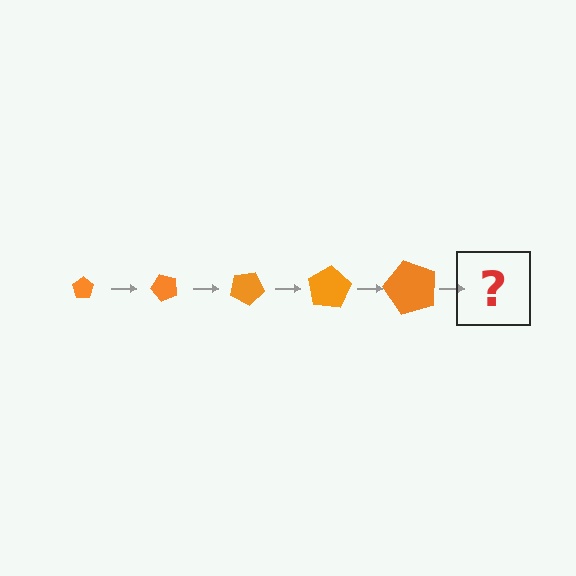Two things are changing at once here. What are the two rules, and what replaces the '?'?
The two rules are that the pentagon grows larger each step and it rotates 50 degrees each step. The '?' should be a pentagon, larger than the previous one and rotated 250 degrees from the start.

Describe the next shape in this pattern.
It should be a pentagon, larger than the previous one and rotated 250 degrees from the start.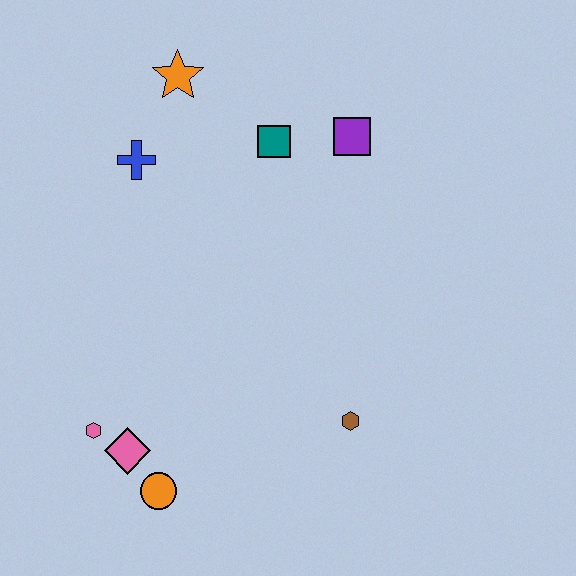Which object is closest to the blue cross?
The orange star is closest to the blue cross.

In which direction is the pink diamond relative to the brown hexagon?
The pink diamond is to the left of the brown hexagon.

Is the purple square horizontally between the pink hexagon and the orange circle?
No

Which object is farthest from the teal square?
The orange circle is farthest from the teal square.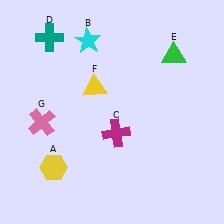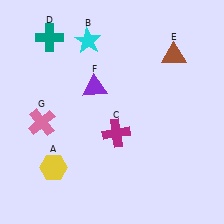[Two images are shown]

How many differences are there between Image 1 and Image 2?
There are 2 differences between the two images.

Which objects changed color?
E changed from green to brown. F changed from yellow to purple.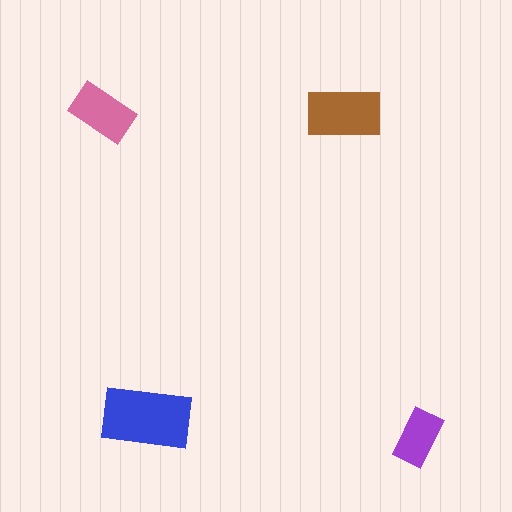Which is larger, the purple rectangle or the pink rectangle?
The pink one.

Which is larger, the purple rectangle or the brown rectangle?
The brown one.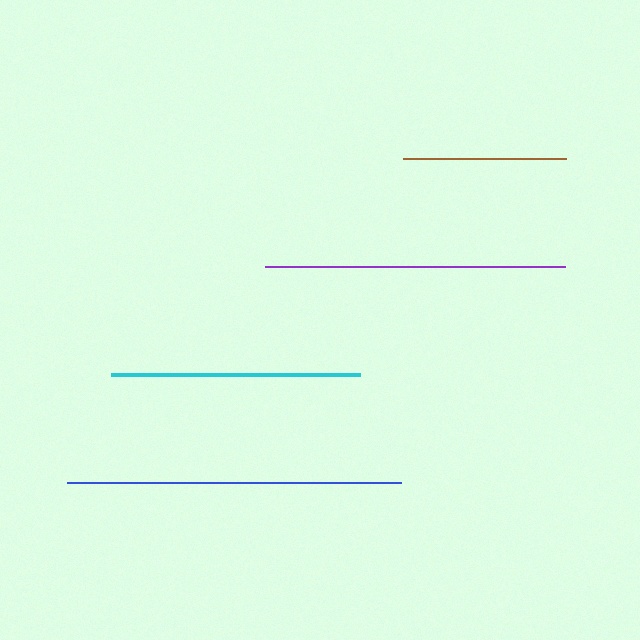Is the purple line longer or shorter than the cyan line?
The purple line is longer than the cyan line.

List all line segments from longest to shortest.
From longest to shortest: blue, purple, cyan, brown.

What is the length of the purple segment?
The purple segment is approximately 300 pixels long.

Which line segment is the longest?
The blue line is the longest at approximately 334 pixels.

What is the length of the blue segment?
The blue segment is approximately 334 pixels long.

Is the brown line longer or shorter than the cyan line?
The cyan line is longer than the brown line.